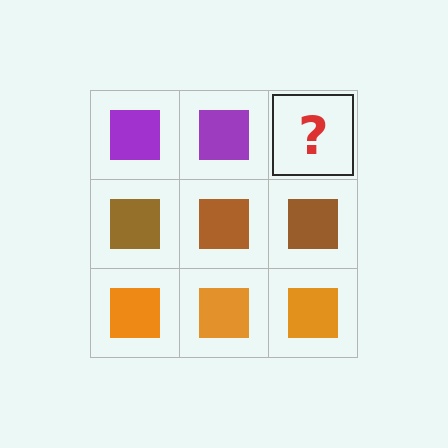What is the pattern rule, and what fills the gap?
The rule is that each row has a consistent color. The gap should be filled with a purple square.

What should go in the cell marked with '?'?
The missing cell should contain a purple square.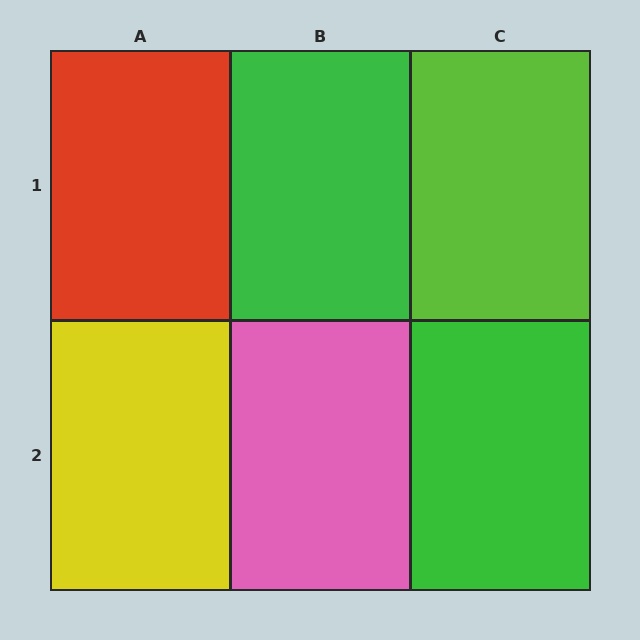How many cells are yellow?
1 cell is yellow.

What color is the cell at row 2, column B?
Pink.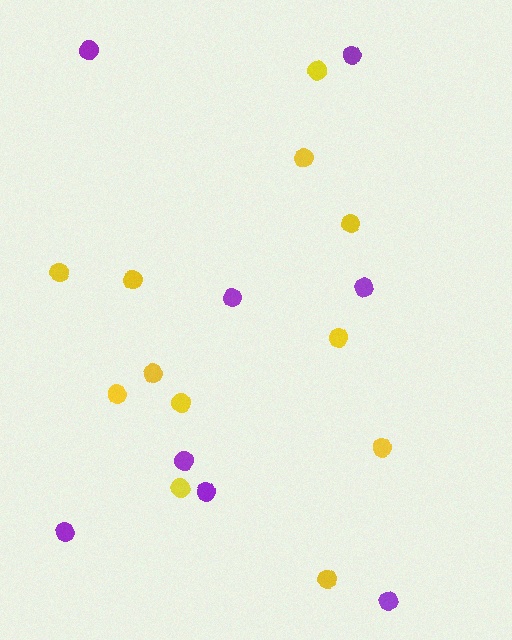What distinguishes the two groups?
There are 2 groups: one group of purple circles (8) and one group of yellow circles (12).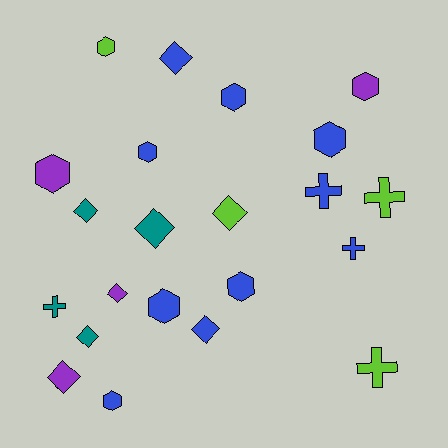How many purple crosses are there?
There are no purple crosses.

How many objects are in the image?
There are 22 objects.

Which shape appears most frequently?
Hexagon, with 9 objects.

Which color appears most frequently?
Blue, with 10 objects.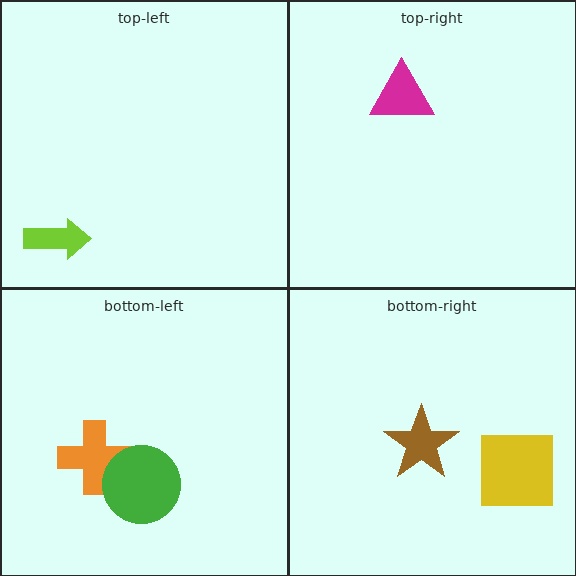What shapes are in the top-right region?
The magenta triangle.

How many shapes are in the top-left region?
1.